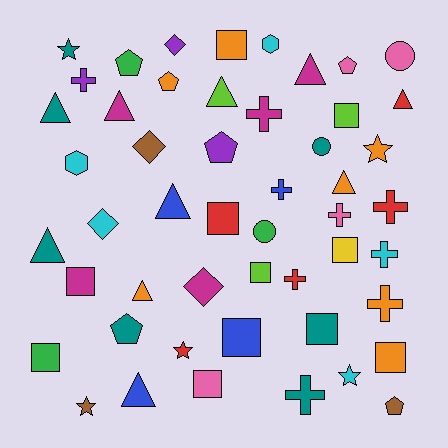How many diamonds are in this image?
There are 4 diamonds.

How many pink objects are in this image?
There are 4 pink objects.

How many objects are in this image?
There are 50 objects.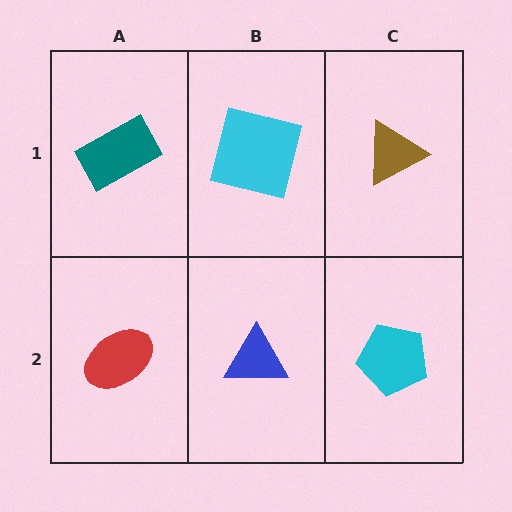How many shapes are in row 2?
3 shapes.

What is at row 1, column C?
A brown triangle.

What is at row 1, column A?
A teal rectangle.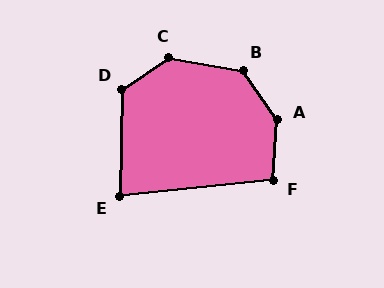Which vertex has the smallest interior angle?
E, at approximately 83 degrees.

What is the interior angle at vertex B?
Approximately 135 degrees (obtuse).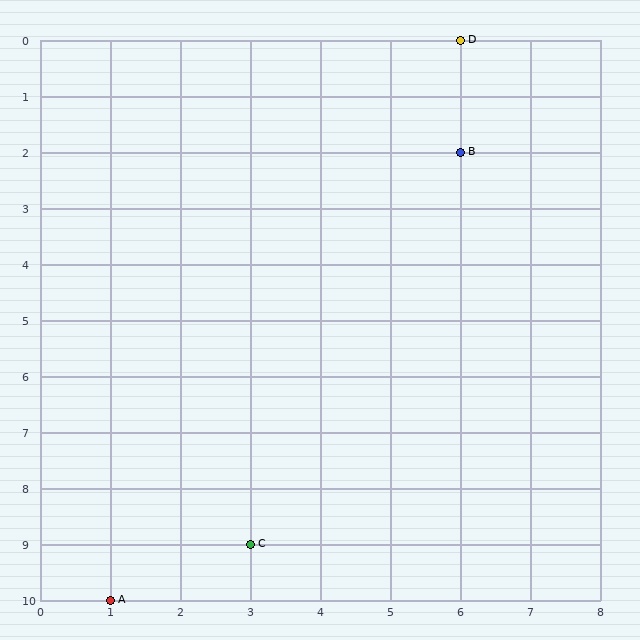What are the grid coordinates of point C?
Point C is at grid coordinates (3, 9).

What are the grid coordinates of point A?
Point A is at grid coordinates (1, 10).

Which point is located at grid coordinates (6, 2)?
Point B is at (6, 2).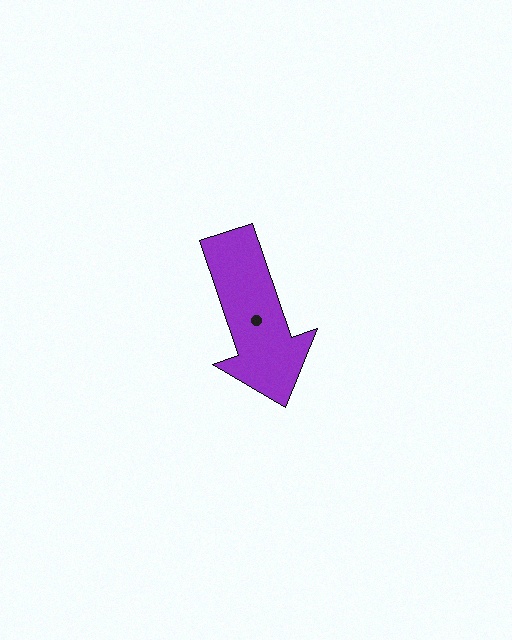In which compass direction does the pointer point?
South.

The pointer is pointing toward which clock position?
Roughly 5 o'clock.